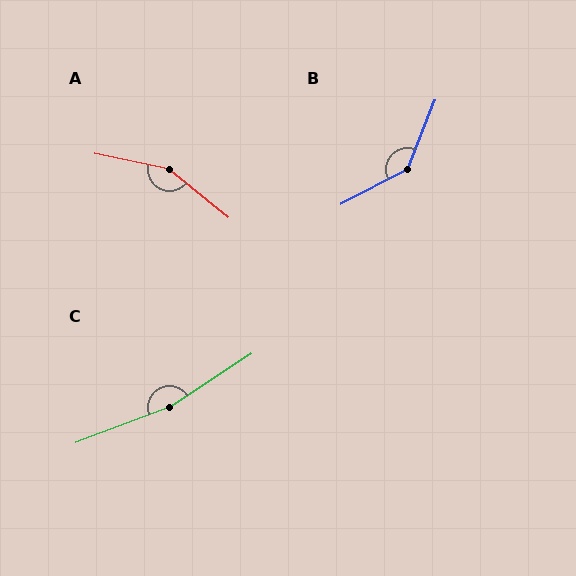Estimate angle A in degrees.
Approximately 152 degrees.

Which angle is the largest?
C, at approximately 167 degrees.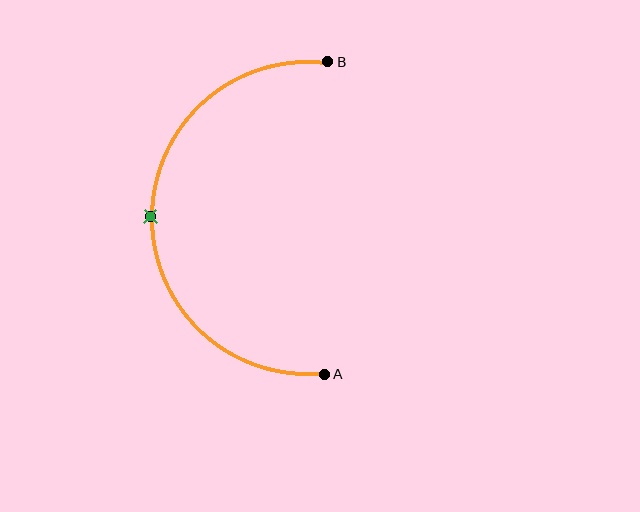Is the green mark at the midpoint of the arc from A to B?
Yes. The green mark lies on the arc at equal arc-length from both A and B — it is the arc midpoint.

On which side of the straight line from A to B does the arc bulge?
The arc bulges to the left of the straight line connecting A and B.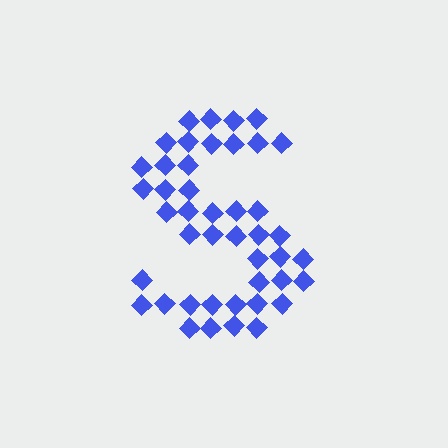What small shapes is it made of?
It is made of small diamonds.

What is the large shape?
The large shape is the letter S.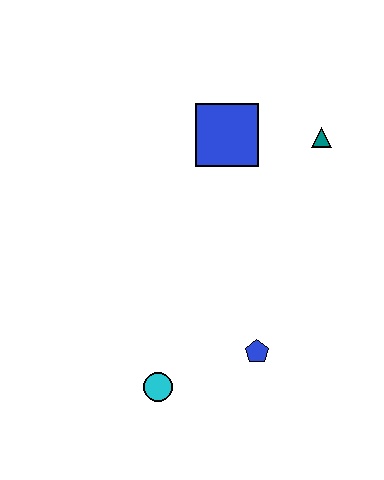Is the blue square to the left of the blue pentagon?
Yes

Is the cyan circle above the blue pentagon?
No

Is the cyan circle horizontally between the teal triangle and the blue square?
No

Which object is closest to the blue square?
The teal triangle is closest to the blue square.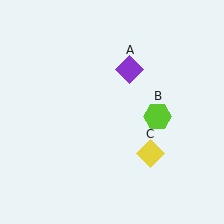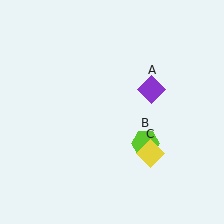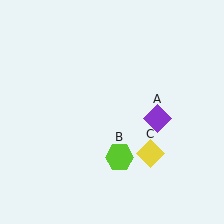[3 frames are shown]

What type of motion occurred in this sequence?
The purple diamond (object A), lime hexagon (object B) rotated clockwise around the center of the scene.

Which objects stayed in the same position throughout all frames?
Yellow diamond (object C) remained stationary.